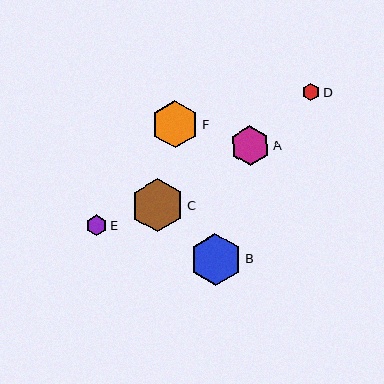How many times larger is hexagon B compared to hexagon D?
Hexagon B is approximately 3.0 times the size of hexagon D.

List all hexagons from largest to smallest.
From largest to smallest: C, B, F, A, E, D.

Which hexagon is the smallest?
Hexagon D is the smallest with a size of approximately 17 pixels.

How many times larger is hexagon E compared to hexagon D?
Hexagon E is approximately 1.2 times the size of hexagon D.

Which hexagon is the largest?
Hexagon C is the largest with a size of approximately 53 pixels.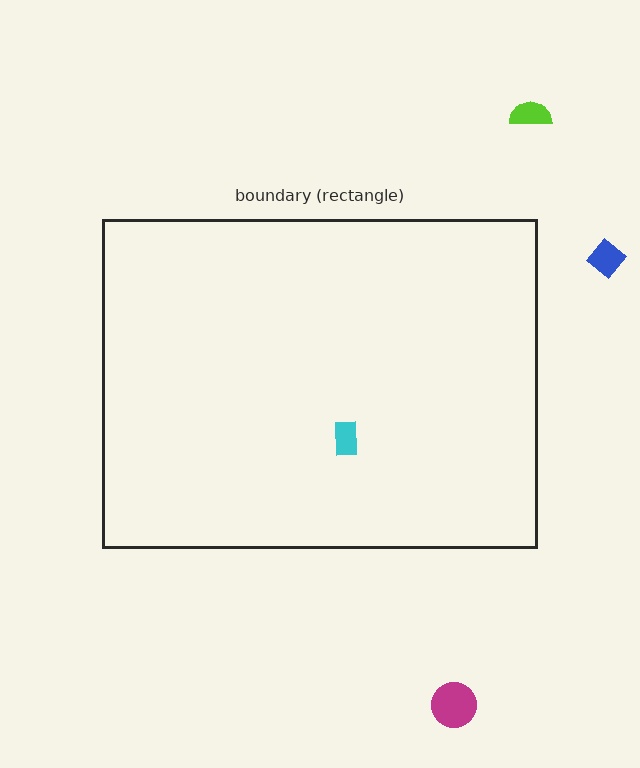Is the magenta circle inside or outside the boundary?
Outside.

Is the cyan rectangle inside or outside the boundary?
Inside.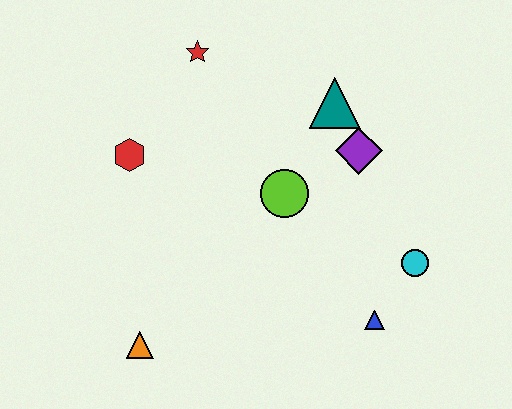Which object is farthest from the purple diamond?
The orange triangle is farthest from the purple diamond.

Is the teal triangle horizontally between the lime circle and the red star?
No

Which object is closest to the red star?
The red hexagon is closest to the red star.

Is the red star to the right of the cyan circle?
No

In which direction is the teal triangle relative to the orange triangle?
The teal triangle is above the orange triangle.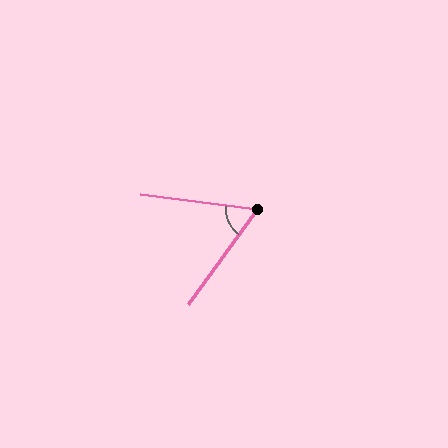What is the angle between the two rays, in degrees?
Approximately 62 degrees.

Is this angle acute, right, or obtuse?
It is acute.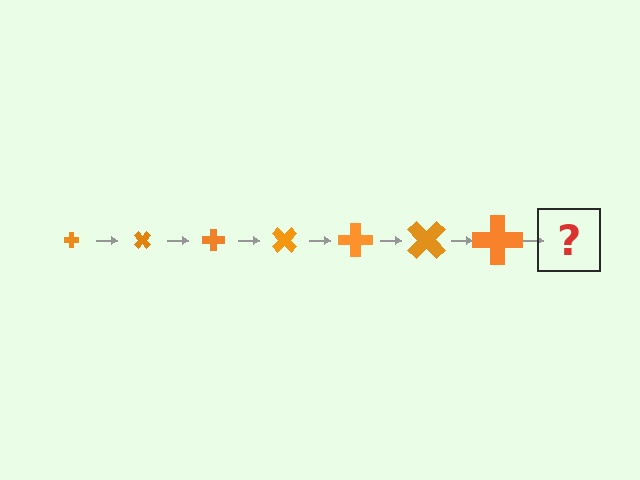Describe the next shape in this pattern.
It should be a cross, larger than the previous one and rotated 315 degrees from the start.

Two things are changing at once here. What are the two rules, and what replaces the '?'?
The two rules are that the cross grows larger each step and it rotates 45 degrees each step. The '?' should be a cross, larger than the previous one and rotated 315 degrees from the start.